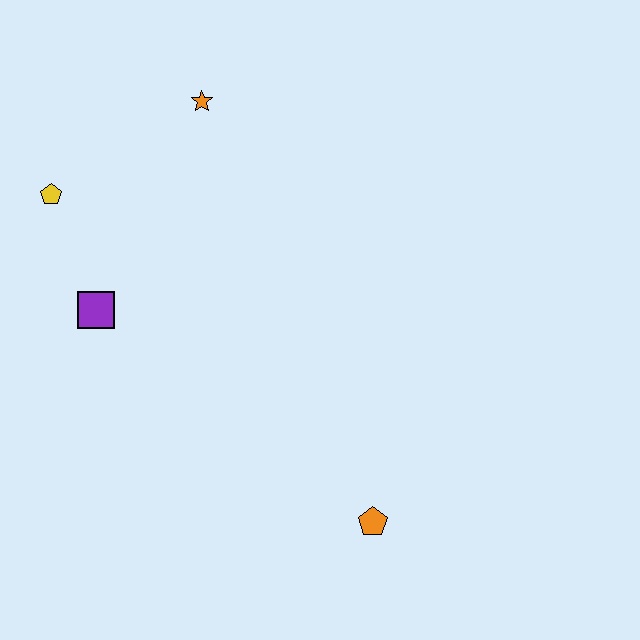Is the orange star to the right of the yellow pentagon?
Yes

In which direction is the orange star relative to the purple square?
The orange star is above the purple square.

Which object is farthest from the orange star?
The orange pentagon is farthest from the orange star.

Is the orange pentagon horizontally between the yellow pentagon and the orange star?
No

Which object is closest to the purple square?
The yellow pentagon is closest to the purple square.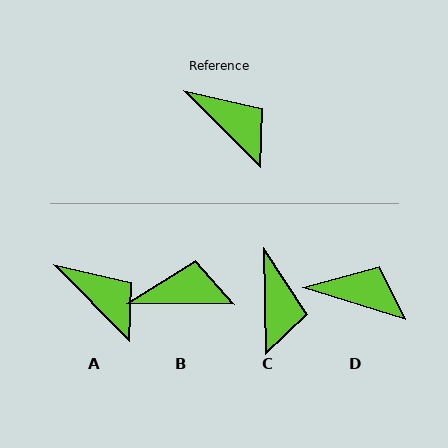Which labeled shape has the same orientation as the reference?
A.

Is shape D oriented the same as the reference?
No, it is off by about 28 degrees.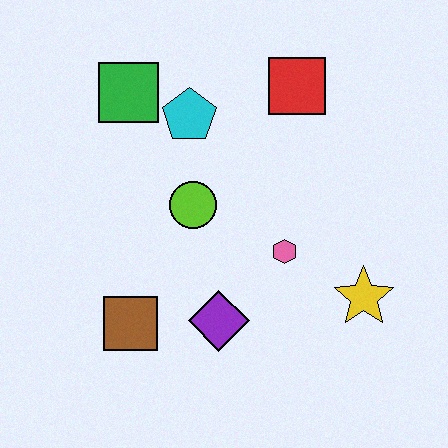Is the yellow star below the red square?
Yes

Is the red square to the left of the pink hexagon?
No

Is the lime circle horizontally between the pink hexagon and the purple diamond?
No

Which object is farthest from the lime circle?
The yellow star is farthest from the lime circle.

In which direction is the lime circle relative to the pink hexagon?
The lime circle is to the left of the pink hexagon.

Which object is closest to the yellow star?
The pink hexagon is closest to the yellow star.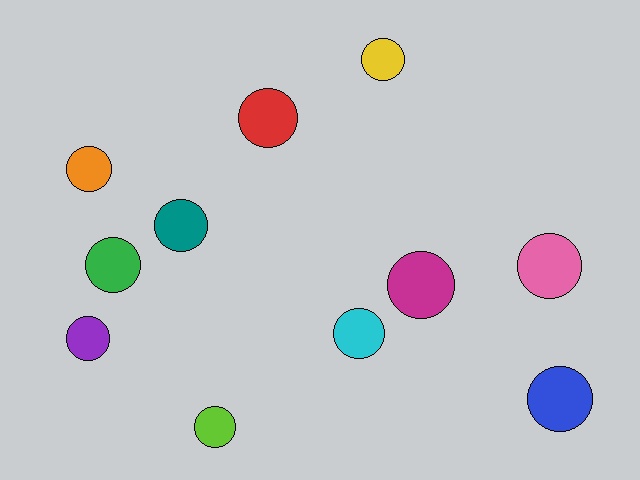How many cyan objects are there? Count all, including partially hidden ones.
There is 1 cyan object.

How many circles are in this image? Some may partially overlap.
There are 11 circles.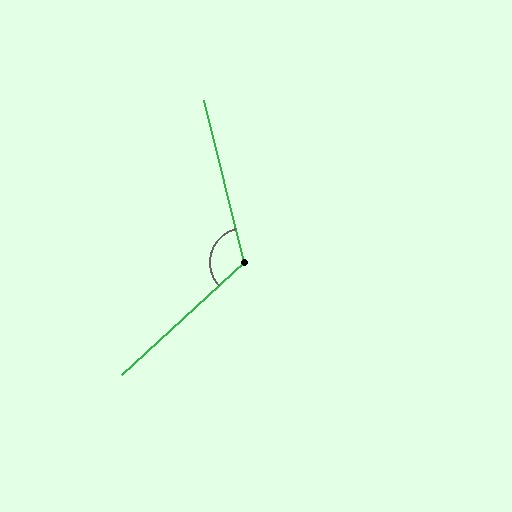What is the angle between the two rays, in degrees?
Approximately 119 degrees.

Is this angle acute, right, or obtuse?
It is obtuse.